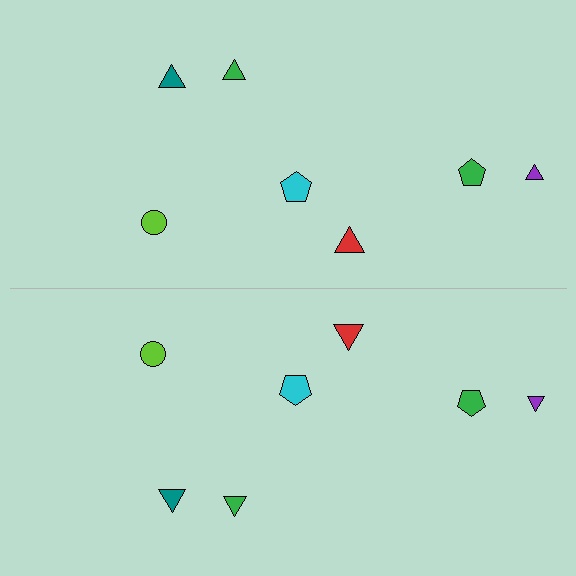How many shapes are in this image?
There are 14 shapes in this image.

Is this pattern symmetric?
Yes, this pattern has bilateral (reflection) symmetry.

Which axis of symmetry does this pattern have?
The pattern has a horizontal axis of symmetry running through the center of the image.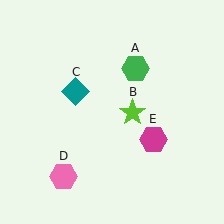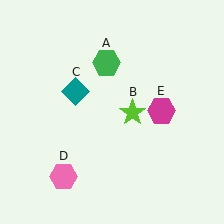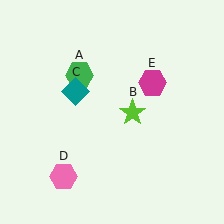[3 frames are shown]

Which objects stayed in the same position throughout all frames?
Lime star (object B) and teal diamond (object C) and pink hexagon (object D) remained stationary.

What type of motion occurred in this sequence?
The green hexagon (object A), magenta hexagon (object E) rotated counterclockwise around the center of the scene.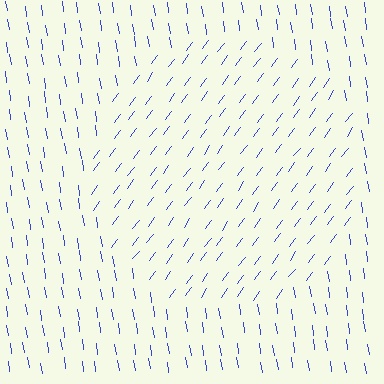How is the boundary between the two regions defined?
The boundary is defined purely by a change in line orientation (approximately 45 degrees difference). All lines are the same color and thickness.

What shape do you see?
I see a circle.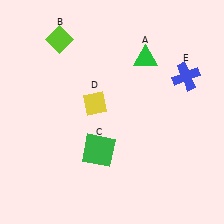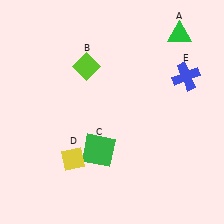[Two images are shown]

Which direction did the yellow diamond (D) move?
The yellow diamond (D) moved down.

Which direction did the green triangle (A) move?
The green triangle (A) moved right.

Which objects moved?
The objects that moved are: the green triangle (A), the lime diamond (B), the yellow diamond (D).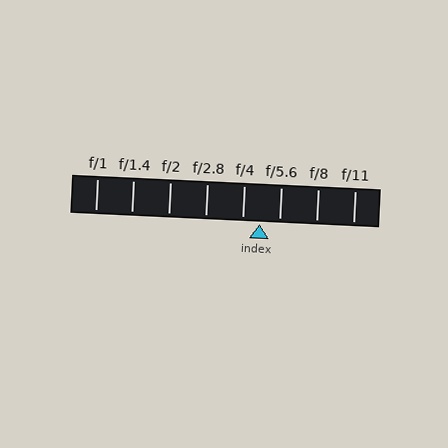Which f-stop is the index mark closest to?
The index mark is closest to f/4.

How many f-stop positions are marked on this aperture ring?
There are 8 f-stop positions marked.